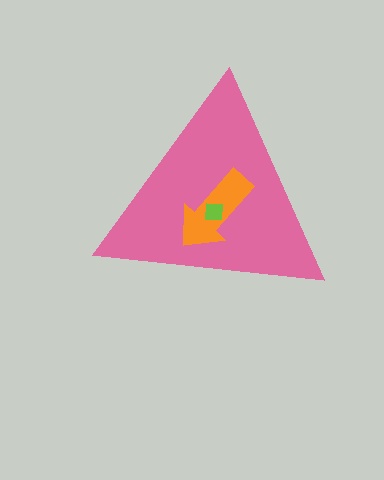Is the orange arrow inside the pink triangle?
Yes.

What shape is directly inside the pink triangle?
The orange arrow.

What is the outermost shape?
The pink triangle.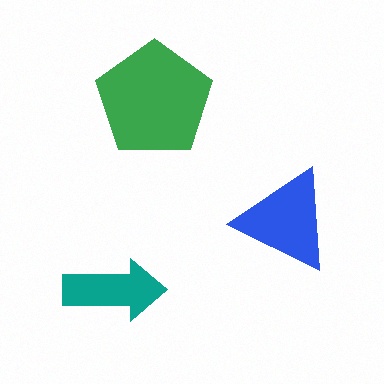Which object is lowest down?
The teal arrow is bottommost.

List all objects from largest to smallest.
The green pentagon, the blue triangle, the teal arrow.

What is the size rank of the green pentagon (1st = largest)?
1st.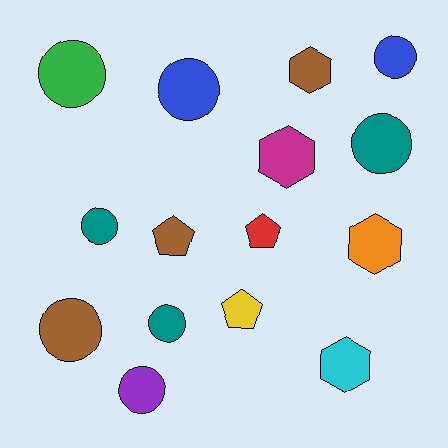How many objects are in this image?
There are 15 objects.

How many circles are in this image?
There are 8 circles.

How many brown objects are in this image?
There are 3 brown objects.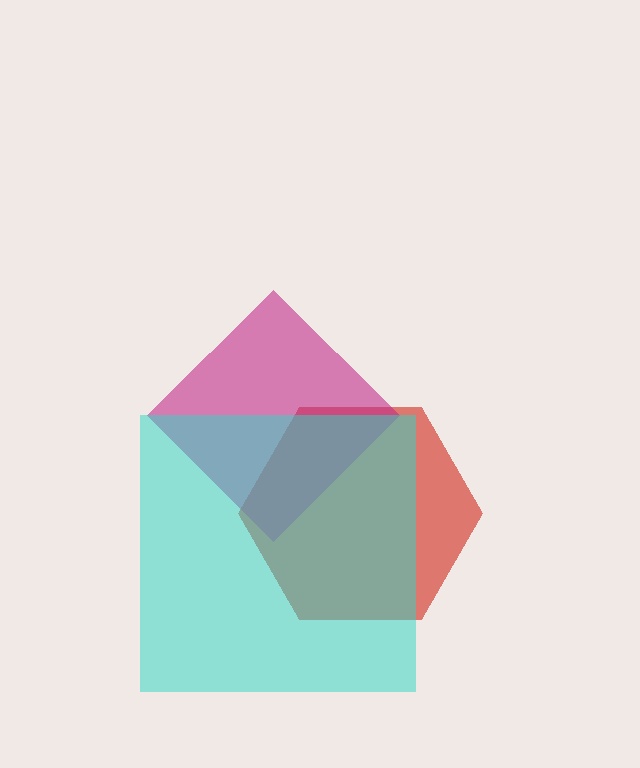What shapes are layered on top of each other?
The layered shapes are: a red hexagon, a magenta diamond, a cyan square.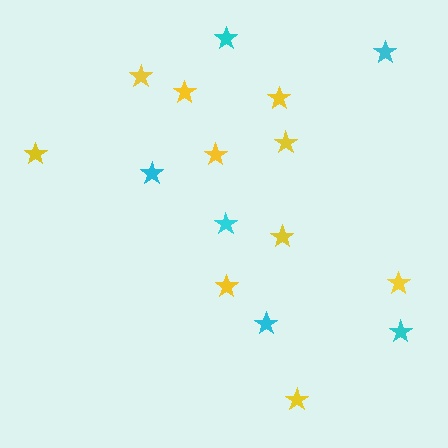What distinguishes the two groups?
There are 2 groups: one group of yellow stars (10) and one group of cyan stars (6).